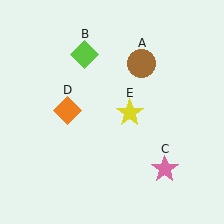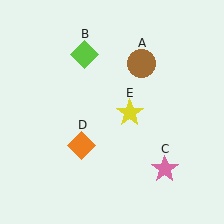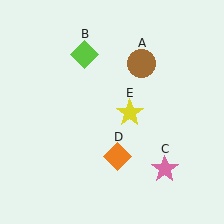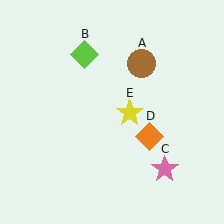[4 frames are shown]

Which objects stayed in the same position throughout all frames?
Brown circle (object A) and lime diamond (object B) and pink star (object C) and yellow star (object E) remained stationary.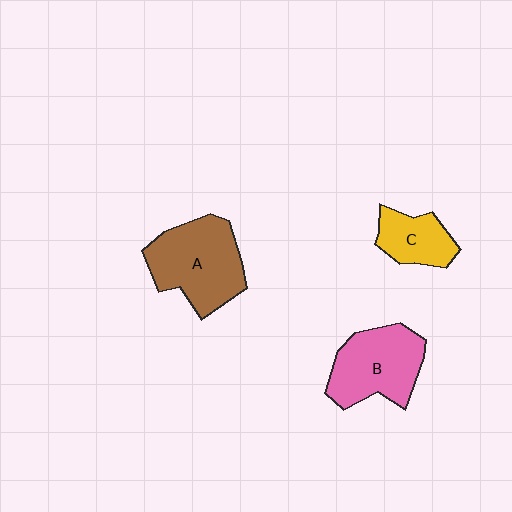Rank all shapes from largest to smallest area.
From largest to smallest: A (brown), B (pink), C (yellow).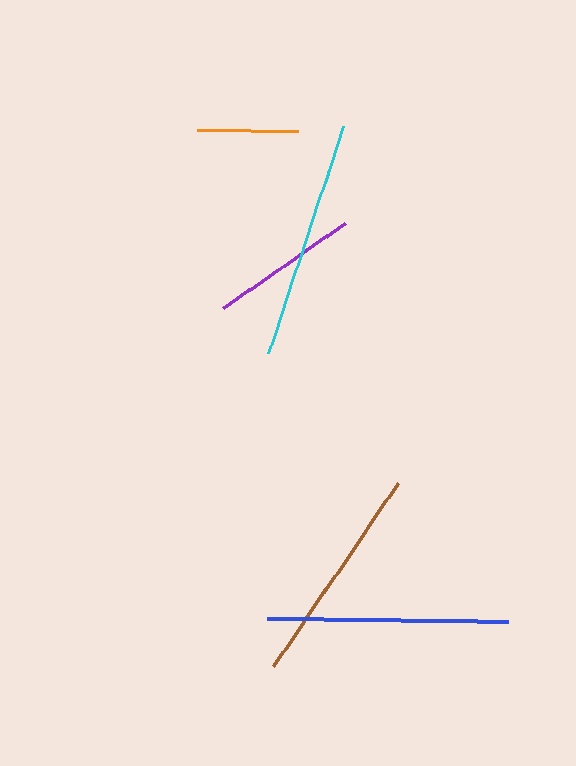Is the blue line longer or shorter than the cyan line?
The blue line is longer than the cyan line.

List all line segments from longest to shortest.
From longest to shortest: blue, cyan, brown, purple, orange.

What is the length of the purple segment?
The purple segment is approximately 149 pixels long.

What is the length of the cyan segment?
The cyan segment is approximately 239 pixels long.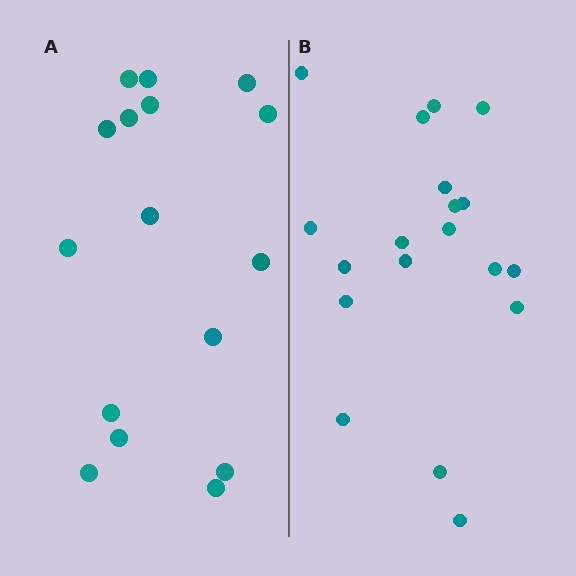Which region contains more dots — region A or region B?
Region B (the right region) has more dots.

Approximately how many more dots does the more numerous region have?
Region B has just a few more — roughly 2 or 3 more dots than region A.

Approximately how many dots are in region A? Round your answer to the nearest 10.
About 20 dots. (The exact count is 16, which rounds to 20.)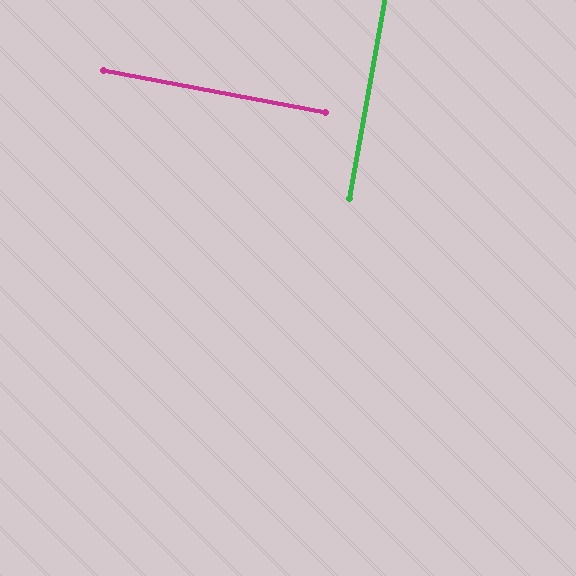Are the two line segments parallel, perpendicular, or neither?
Perpendicular — they meet at approximately 89°.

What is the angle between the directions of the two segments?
Approximately 89 degrees.